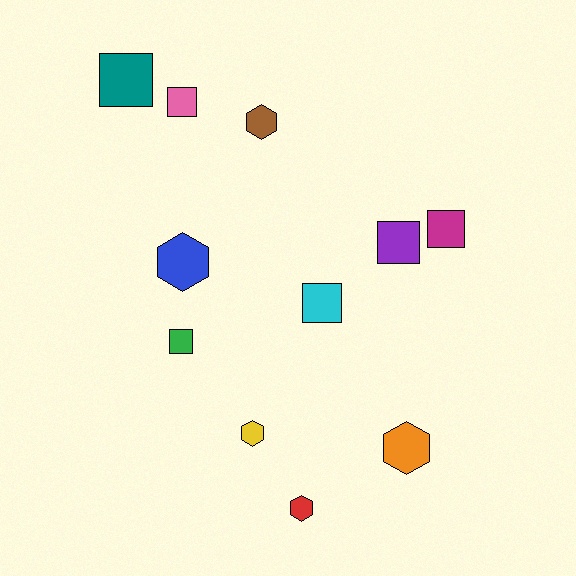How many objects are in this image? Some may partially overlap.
There are 11 objects.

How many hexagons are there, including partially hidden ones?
There are 5 hexagons.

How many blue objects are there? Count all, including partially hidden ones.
There is 1 blue object.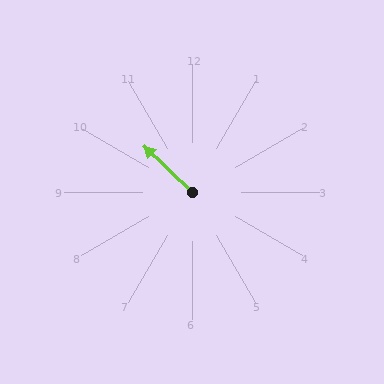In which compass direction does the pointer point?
Northwest.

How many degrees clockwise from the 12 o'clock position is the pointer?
Approximately 313 degrees.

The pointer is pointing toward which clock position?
Roughly 10 o'clock.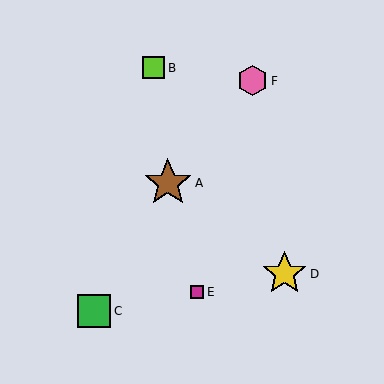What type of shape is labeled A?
Shape A is a brown star.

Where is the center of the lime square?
The center of the lime square is at (154, 68).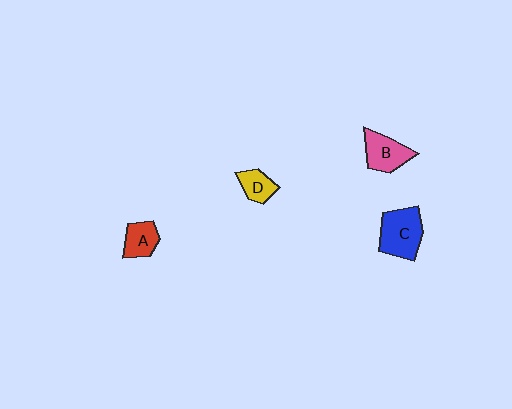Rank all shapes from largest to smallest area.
From largest to smallest: C (blue), B (pink), A (red), D (yellow).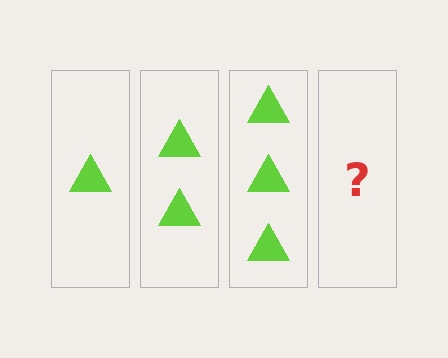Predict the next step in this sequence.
The next step is 4 triangles.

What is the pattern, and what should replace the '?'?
The pattern is that each step adds one more triangle. The '?' should be 4 triangles.